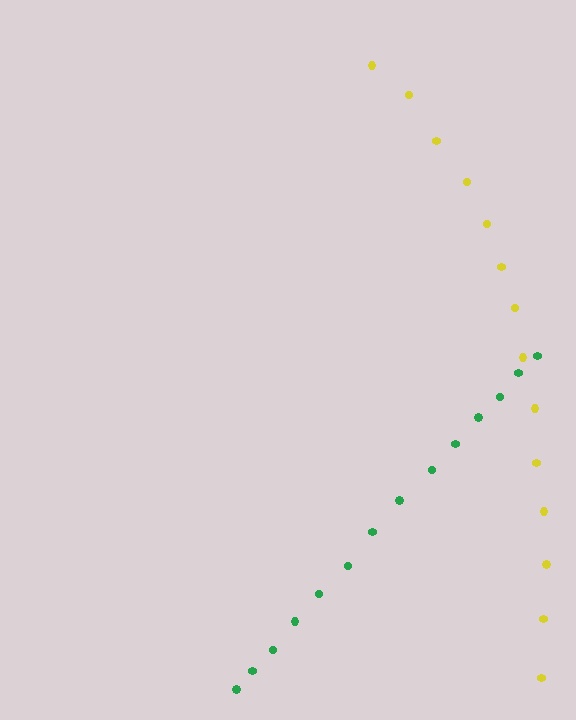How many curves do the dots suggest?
There are 2 distinct paths.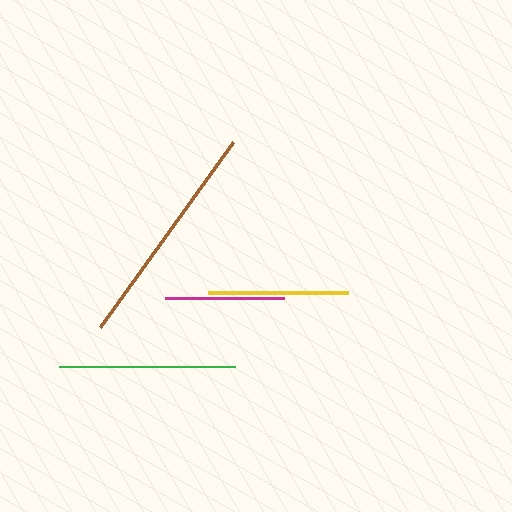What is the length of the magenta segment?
The magenta segment is approximately 119 pixels long.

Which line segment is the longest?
The brown line is the longest at approximately 227 pixels.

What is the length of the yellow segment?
The yellow segment is approximately 140 pixels long.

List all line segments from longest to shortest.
From longest to shortest: brown, green, yellow, magenta.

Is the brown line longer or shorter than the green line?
The brown line is longer than the green line.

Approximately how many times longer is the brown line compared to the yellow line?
The brown line is approximately 1.6 times the length of the yellow line.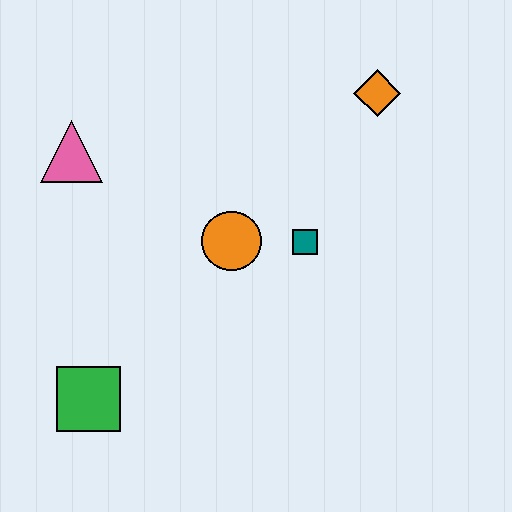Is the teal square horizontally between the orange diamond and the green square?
Yes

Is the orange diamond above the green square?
Yes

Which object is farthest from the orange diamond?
The green square is farthest from the orange diamond.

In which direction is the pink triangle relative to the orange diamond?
The pink triangle is to the left of the orange diamond.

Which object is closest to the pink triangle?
The orange circle is closest to the pink triangle.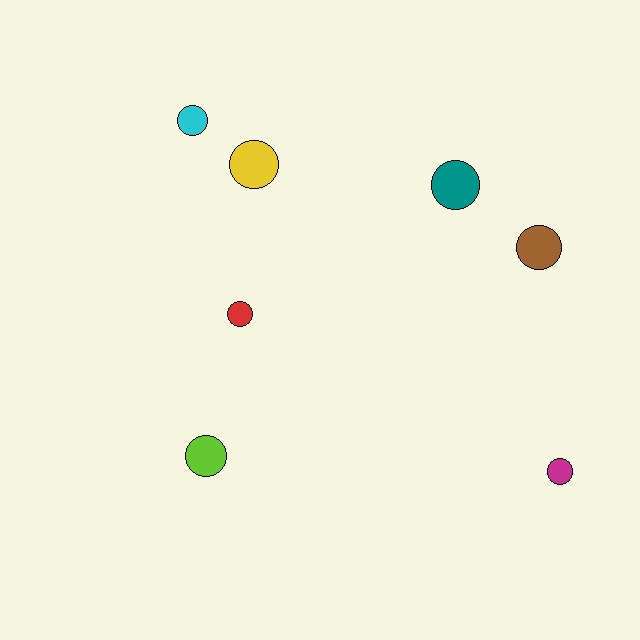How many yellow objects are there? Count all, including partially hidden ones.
There is 1 yellow object.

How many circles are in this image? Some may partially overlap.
There are 7 circles.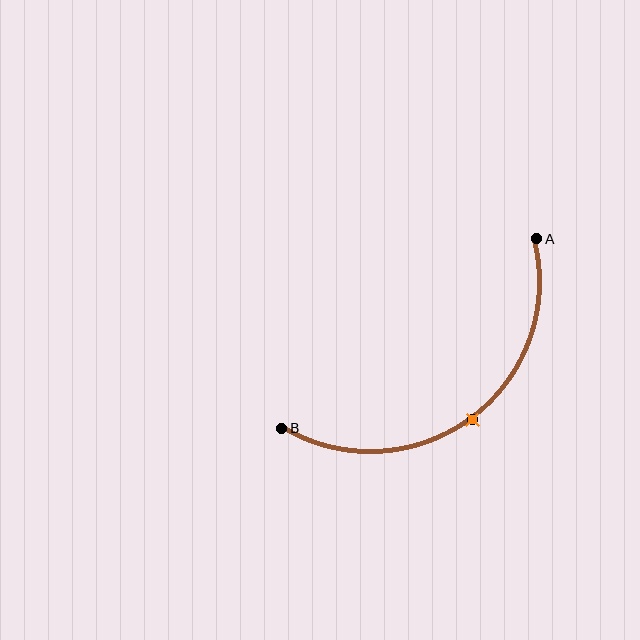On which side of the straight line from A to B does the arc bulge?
The arc bulges below and to the right of the straight line connecting A and B.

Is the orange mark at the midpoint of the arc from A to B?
Yes. The orange mark lies on the arc at equal arc-length from both A and B — it is the arc midpoint.